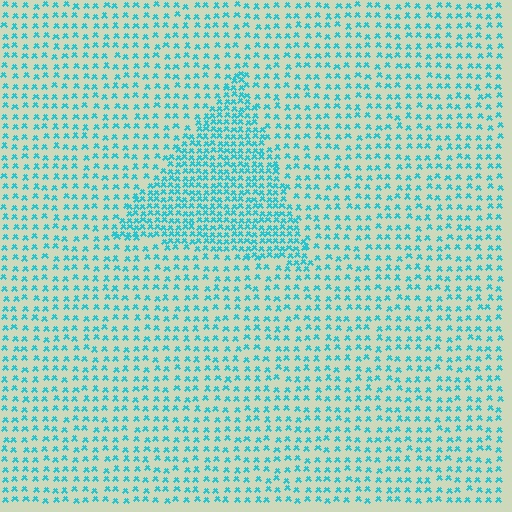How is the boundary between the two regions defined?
The boundary is defined by a change in element density (approximately 2.1x ratio). All elements are the same color, size, and shape.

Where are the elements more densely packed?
The elements are more densely packed inside the triangle boundary.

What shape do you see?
I see a triangle.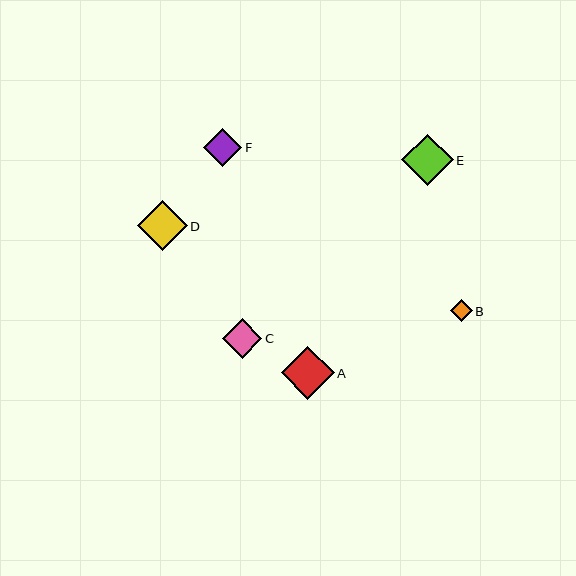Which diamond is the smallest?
Diamond B is the smallest with a size of approximately 21 pixels.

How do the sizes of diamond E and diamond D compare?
Diamond E and diamond D are approximately the same size.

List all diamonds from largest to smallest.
From largest to smallest: A, E, D, C, F, B.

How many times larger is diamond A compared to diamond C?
Diamond A is approximately 1.3 times the size of diamond C.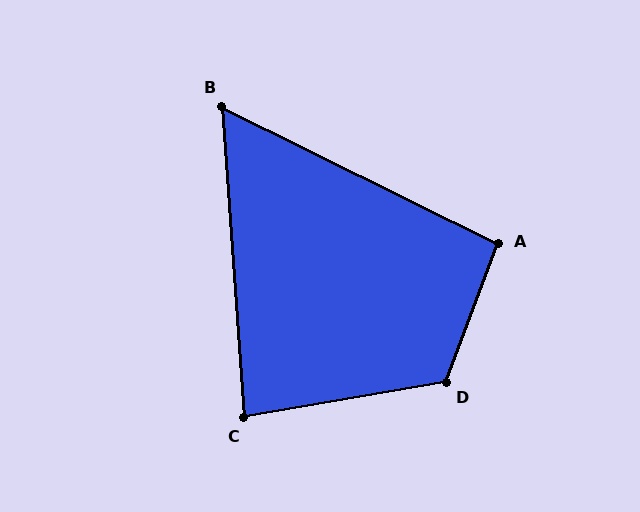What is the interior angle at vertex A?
Approximately 96 degrees (obtuse).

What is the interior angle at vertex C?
Approximately 84 degrees (acute).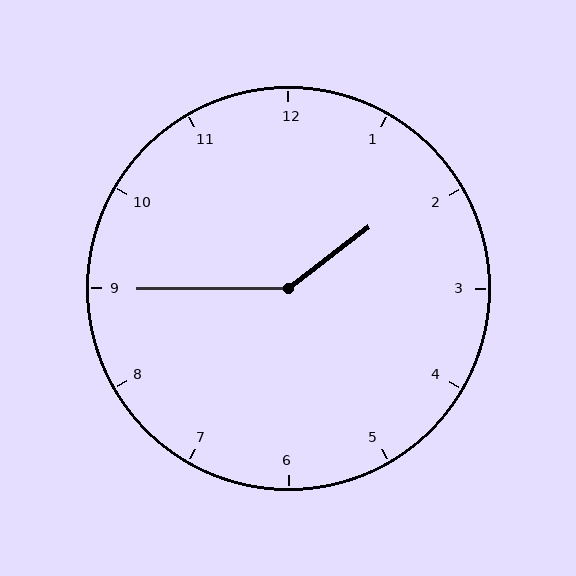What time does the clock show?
1:45.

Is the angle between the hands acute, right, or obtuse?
It is obtuse.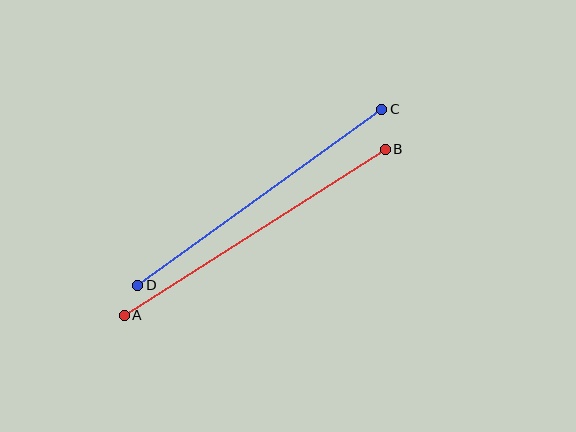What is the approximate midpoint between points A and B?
The midpoint is at approximately (255, 232) pixels.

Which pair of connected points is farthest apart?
Points A and B are farthest apart.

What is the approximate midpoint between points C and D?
The midpoint is at approximately (260, 197) pixels.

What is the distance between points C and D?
The distance is approximately 301 pixels.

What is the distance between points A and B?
The distance is approximately 309 pixels.